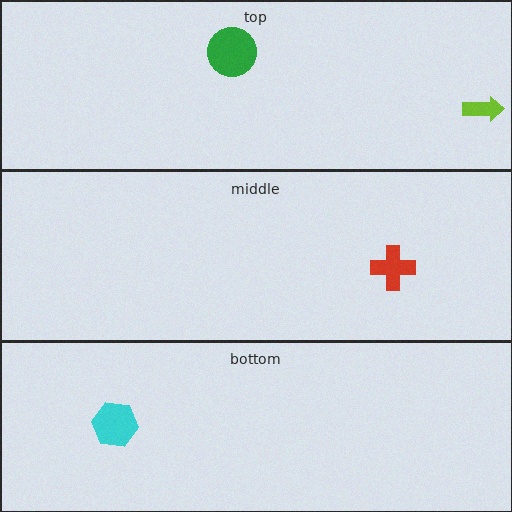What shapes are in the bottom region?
The cyan hexagon.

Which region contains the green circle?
The top region.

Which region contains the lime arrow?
The top region.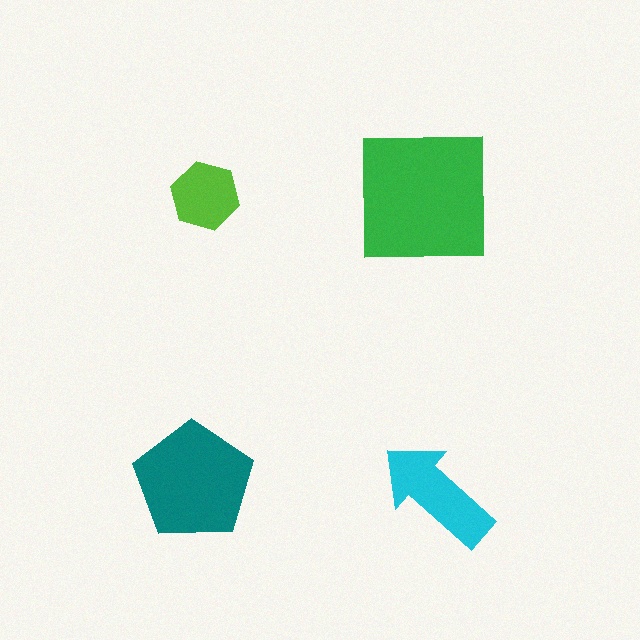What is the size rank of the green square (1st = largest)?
1st.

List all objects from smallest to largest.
The lime hexagon, the cyan arrow, the teal pentagon, the green square.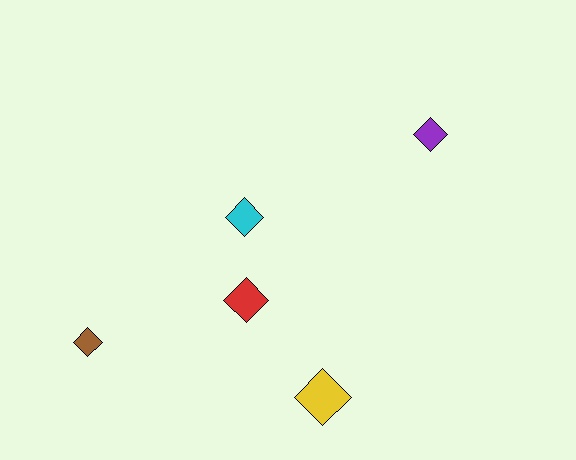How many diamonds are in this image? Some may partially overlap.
There are 5 diamonds.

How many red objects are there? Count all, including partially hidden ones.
There is 1 red object.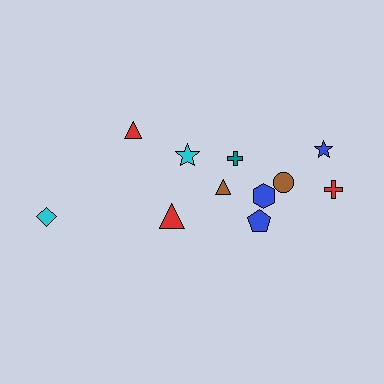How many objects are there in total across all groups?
There are 11 objects.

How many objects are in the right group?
There are 7 objects.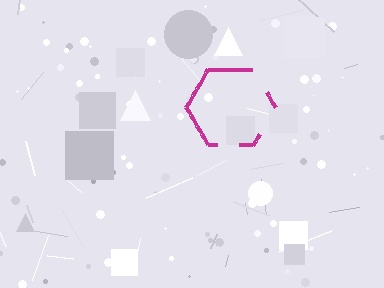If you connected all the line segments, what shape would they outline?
They would outline a hexagon.